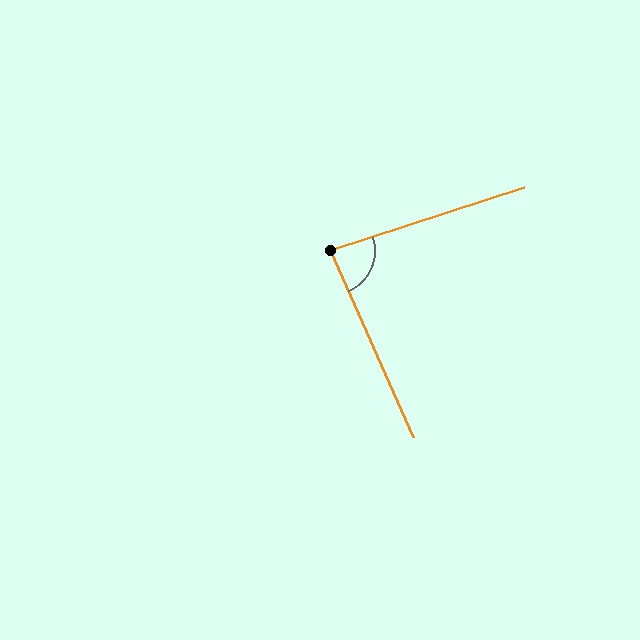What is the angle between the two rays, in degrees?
Approximately 84 degrees.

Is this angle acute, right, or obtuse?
It is acute.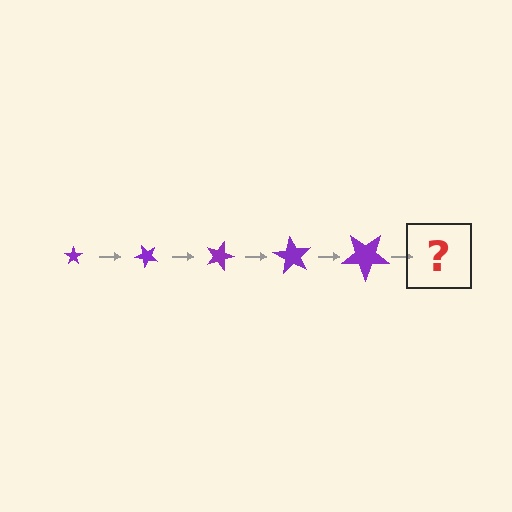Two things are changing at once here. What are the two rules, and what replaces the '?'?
The two rules are that the star grows larger each step and it rotates 45 degrees each step. The '?' should be a star, larger than the previous one and rotated 225 degrees from the start.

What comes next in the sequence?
The next element should be a star, larger than the previous one and rotated 225 degrees from the start.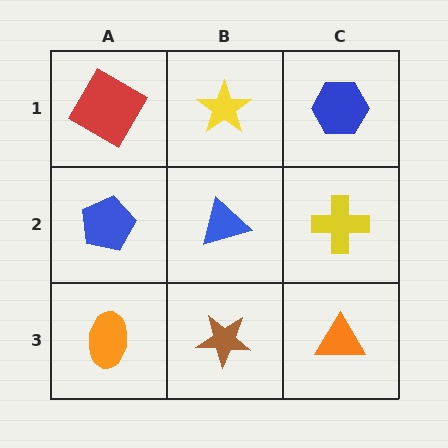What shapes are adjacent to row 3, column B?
A blue triangle (row 2, column B), an orange ellipse (row 3, column A), an orange triangle (row 3, column C).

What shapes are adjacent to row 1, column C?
A yellow cross (row 2, column C), a yellow star (row 1, column B).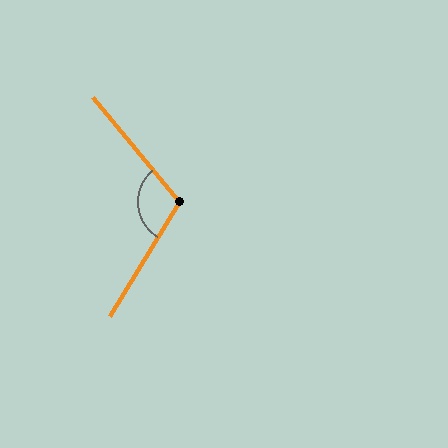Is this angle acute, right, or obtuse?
It is obtuse.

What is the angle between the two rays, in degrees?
Approximately 109 degrees.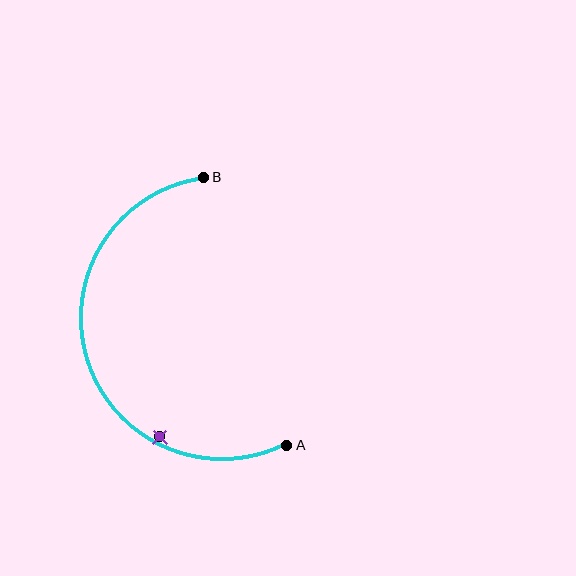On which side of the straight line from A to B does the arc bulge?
The arc bulges to the left of the straight line connecting A and B.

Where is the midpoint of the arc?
The arc midpoint is the point on the curve farthest from the straight line joining A and B. It sits to the left of that line.